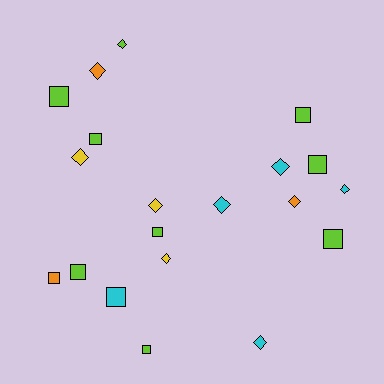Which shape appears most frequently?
Square, with 10 objects.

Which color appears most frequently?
Lime, with 9 objects.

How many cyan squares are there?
There is 1 cyan square.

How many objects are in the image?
There are 20 objects.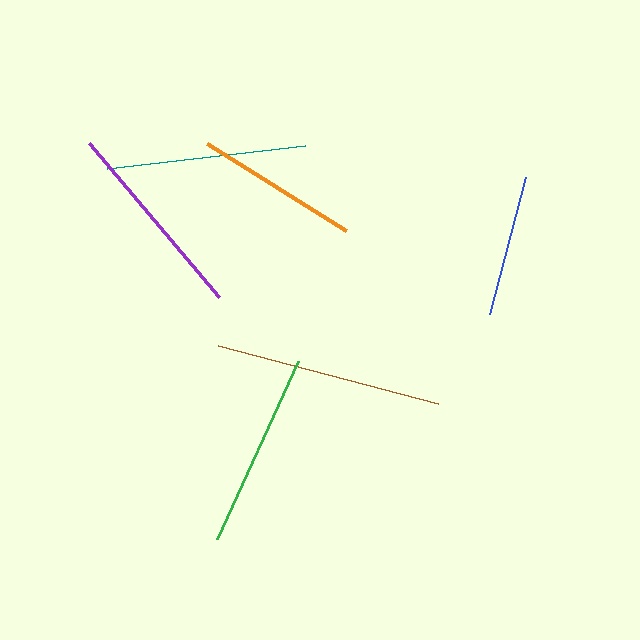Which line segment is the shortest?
The blue line is the shortest at approximately 142 pixels.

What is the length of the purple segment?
The purple segment is approximately 202 pixels long.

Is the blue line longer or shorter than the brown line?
The brown line is longer than the blue line.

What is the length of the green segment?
The green segment is approximately 196 pixels long.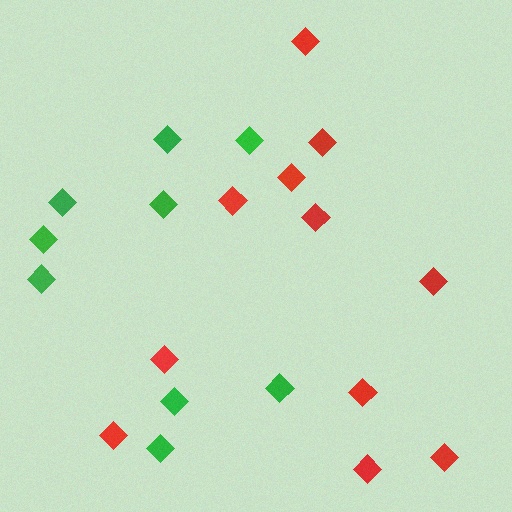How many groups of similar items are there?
There are 2 groups: one group of red diamonds (11) and one group of green diamonds (9).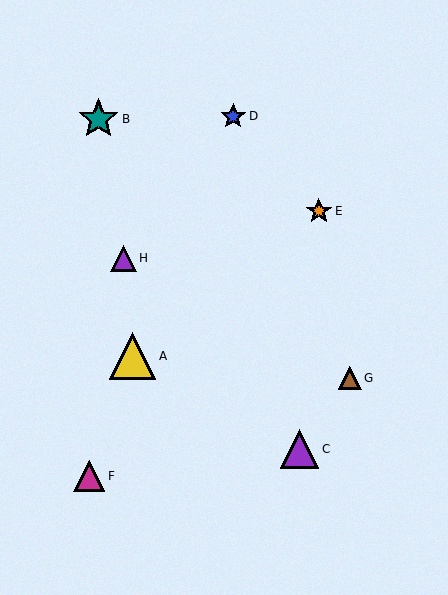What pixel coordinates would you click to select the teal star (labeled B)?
Click at (99, 119) to select the teal star B.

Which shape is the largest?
The yellow triangle (labeled A) is the largest.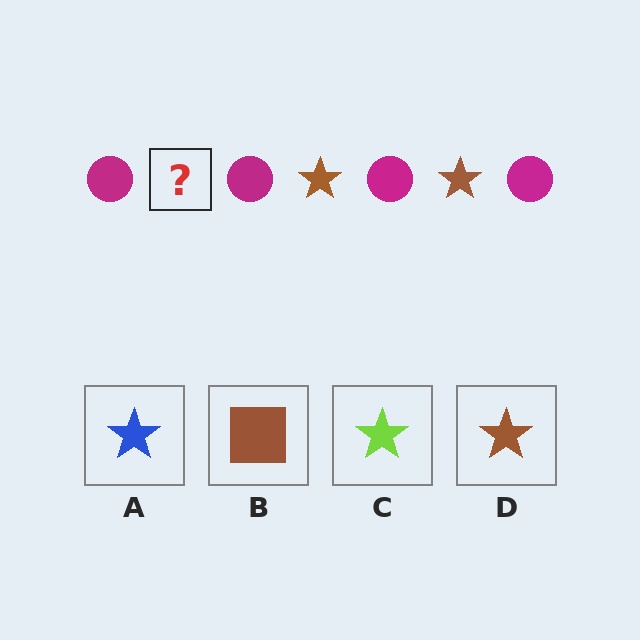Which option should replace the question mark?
Option D.